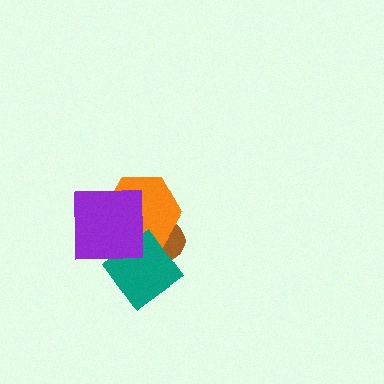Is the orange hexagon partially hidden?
Yes, it is partially covered by another shape.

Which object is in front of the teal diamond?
The purple square is in front of the teal diamond.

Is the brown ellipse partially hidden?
Yes, it is partially covered by another shape.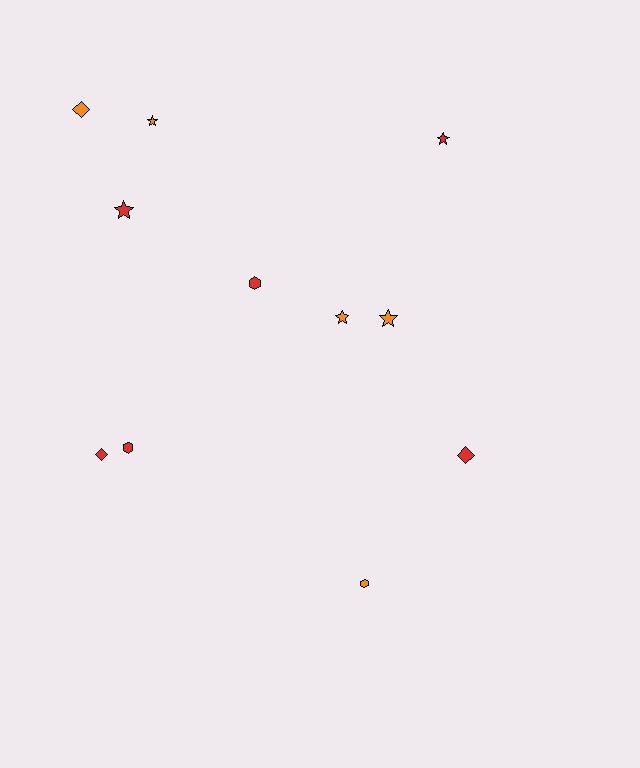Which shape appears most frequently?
Star, with 5 objects.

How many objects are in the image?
There are 11 objects.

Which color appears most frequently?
Red, with 6 objects.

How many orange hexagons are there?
There is 1 orange hexagon.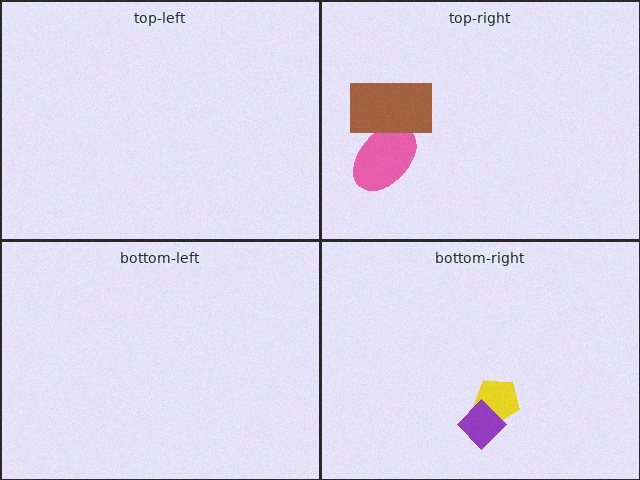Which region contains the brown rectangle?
The top-right region.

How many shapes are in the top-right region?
2.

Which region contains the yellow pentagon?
The bottom-right region.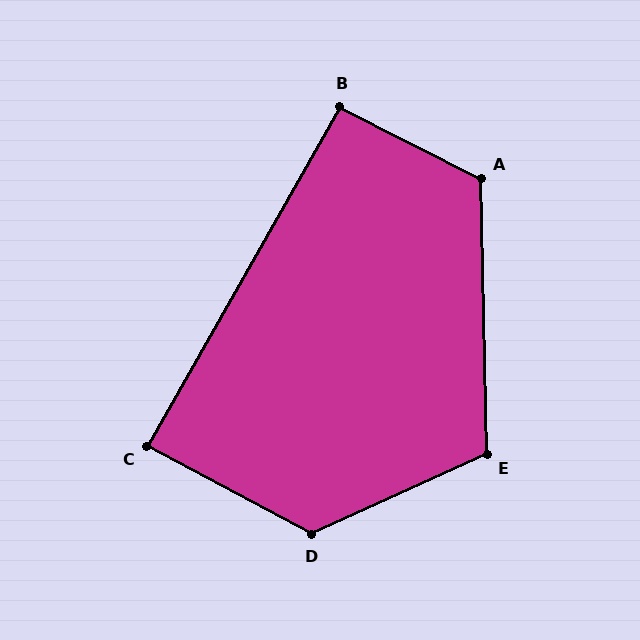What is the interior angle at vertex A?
Approximately 118 degrees (obtuse).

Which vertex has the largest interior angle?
D, at approximately 128 degrees.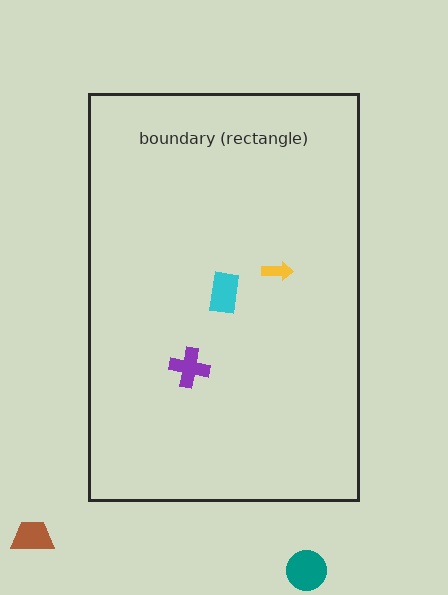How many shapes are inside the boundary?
3 inside, 2 outside.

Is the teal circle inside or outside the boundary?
Outside.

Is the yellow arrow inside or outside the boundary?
Inside.